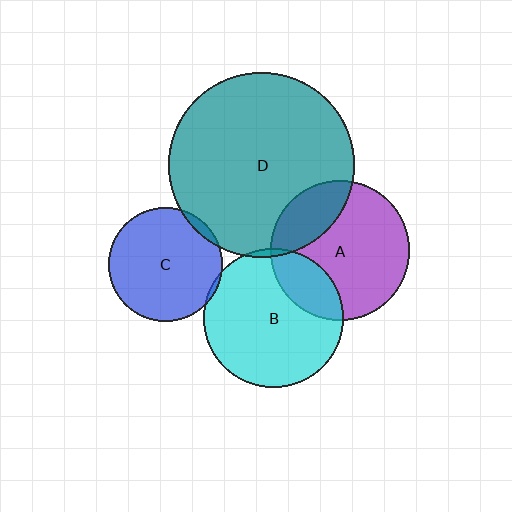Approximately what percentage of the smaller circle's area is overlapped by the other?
Approximately 5%.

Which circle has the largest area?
Circle D (teal).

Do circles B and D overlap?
Yes.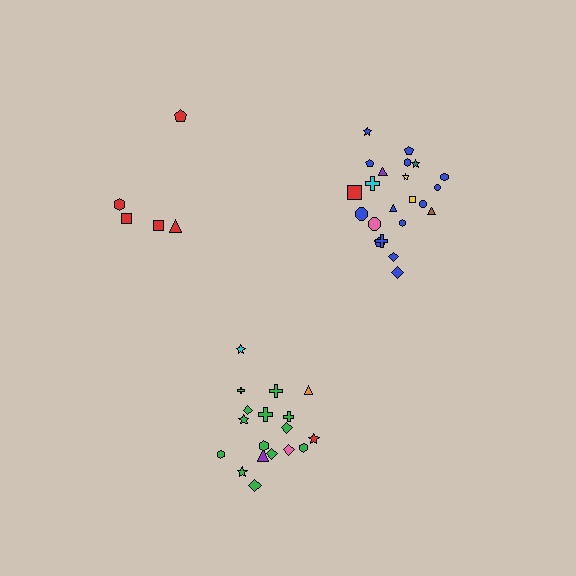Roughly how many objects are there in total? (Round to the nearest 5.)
Roughly 45 objects in total.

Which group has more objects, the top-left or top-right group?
The top-right group.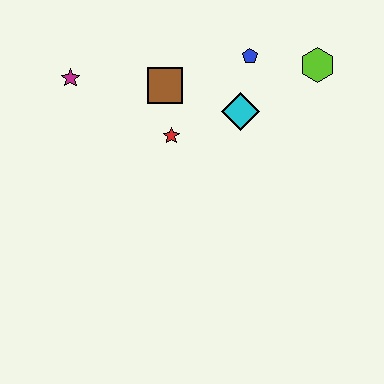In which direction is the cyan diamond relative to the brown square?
The cyan diamond is to the right of the brown square.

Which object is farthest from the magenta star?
The lime hexagon is farthest from the magenta star.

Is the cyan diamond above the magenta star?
No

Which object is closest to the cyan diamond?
The blue pentagon is closest to the cyan diamond.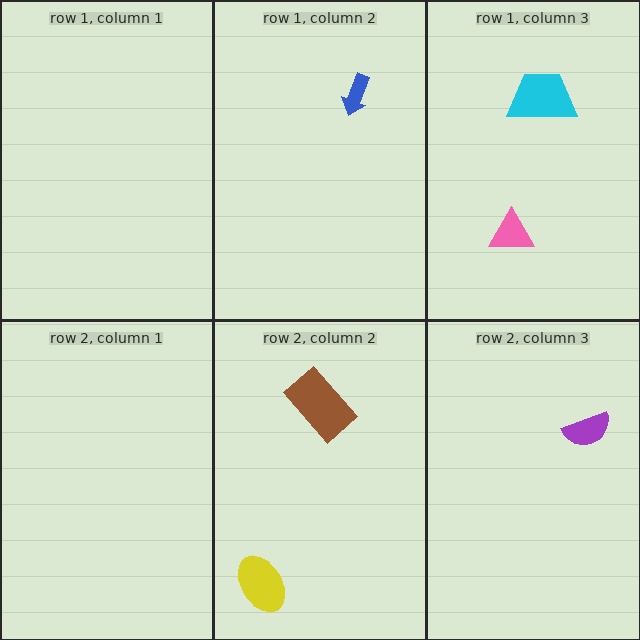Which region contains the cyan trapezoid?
The row 1, column 3 region.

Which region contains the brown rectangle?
The row 2, column 2 region.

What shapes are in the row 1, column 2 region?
The blue arrow.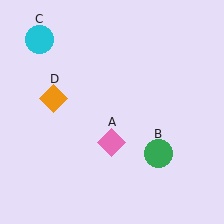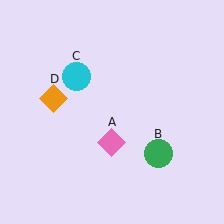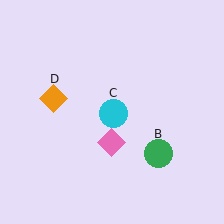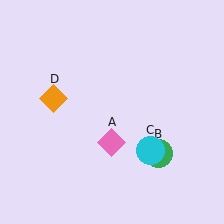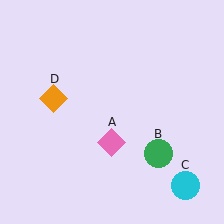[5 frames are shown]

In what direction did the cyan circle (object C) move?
The cyan circle (object C) moved down and to the right.